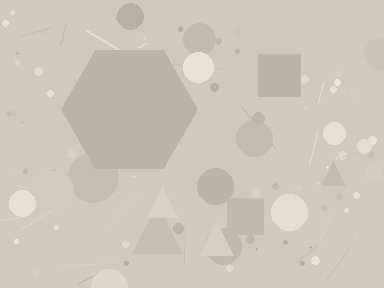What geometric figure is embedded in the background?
A hexagon is embedded in the background.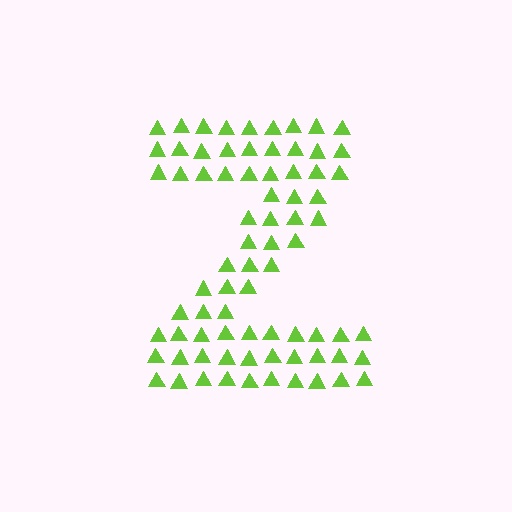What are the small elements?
The small elements are triangles.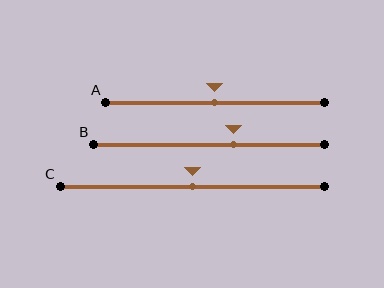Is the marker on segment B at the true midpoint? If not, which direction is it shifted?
No, the marker on segment B is shifted to the right by about 11% of the segment length.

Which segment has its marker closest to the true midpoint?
Segment A has its marker closest to the true midpoint.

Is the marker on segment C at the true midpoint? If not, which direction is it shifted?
Yes, the marker on segment C is at the true midpoint.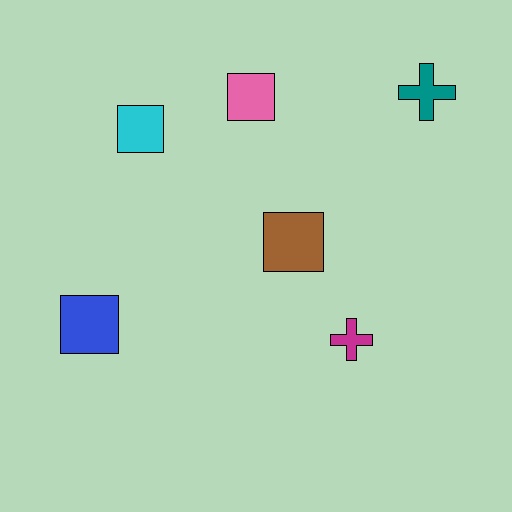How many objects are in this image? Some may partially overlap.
There are 6 objects.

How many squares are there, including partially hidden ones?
There are 4 squares.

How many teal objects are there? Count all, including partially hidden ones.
There is 1 teal object.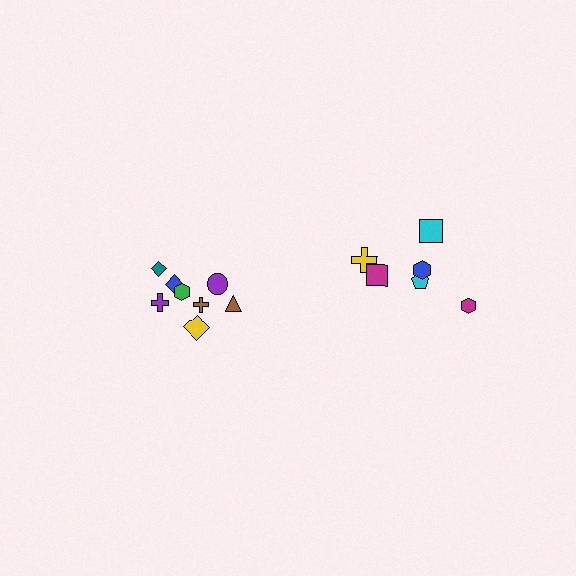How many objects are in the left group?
There are 8 objects.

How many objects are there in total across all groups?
There are 14 objects.